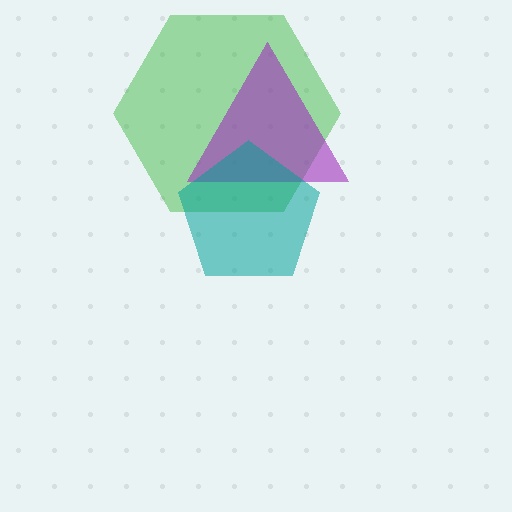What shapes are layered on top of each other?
The layered shapes are: a green hexagon, a purple triangle, a teal pentagon.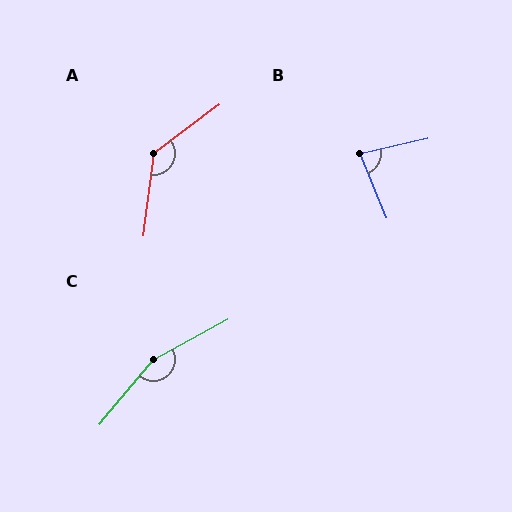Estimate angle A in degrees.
Approximately 134 degrees.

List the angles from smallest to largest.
B (80°), A (134°), C (158°).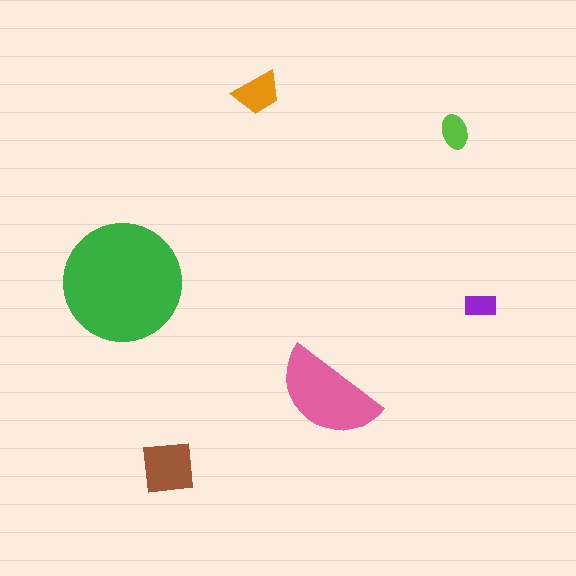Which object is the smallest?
The purple rectangle.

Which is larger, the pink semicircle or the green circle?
The green circle.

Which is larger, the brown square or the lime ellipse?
The brown square.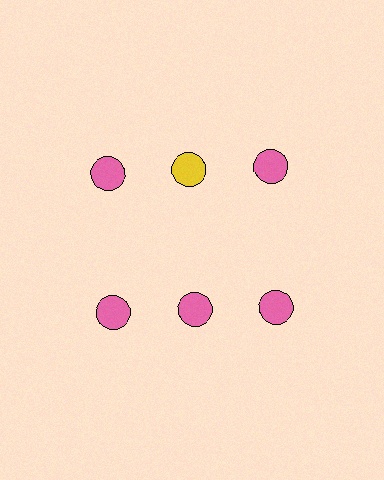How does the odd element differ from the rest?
It has a different color: yellow instead of pink.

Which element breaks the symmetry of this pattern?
The yellow circle in the top row, second from left column breaks the symmetry. All other shapes are pink circles.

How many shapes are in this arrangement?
There are 6 shapes arranged in a grid pattern.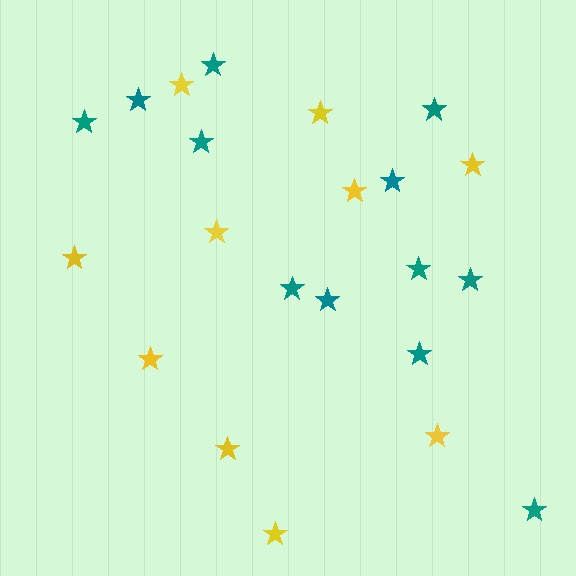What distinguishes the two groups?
There are 2 groups: one group of teal stars (12) and one group of yellow stars (10).